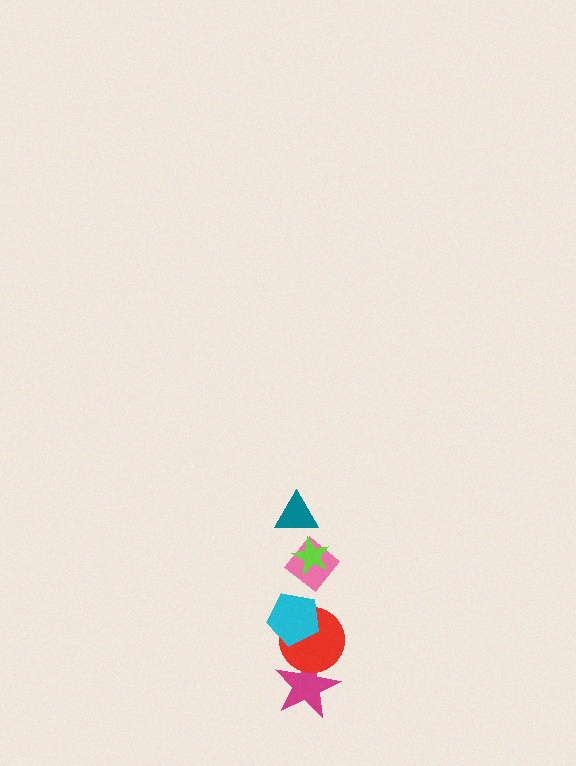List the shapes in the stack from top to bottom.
From top to bottom: the teal triangle, the lime star, the pink diamond, the cyan pentagon, the red circle, the magenta star.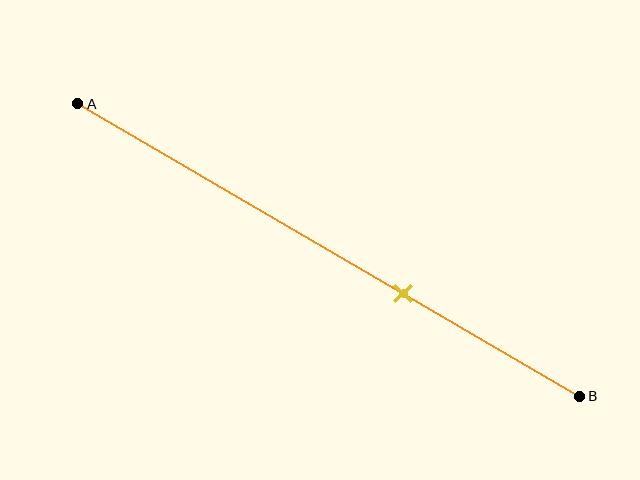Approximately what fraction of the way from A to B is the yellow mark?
The yellow mark is approximately 65% of the way from A to B.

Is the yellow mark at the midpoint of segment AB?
No, the mark is at about 65% from A, not at the 50% midpoint.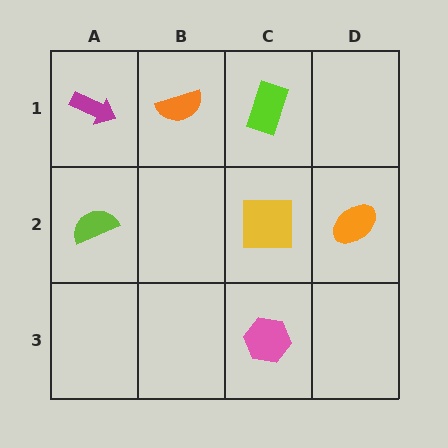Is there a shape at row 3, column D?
No, that cell is empty.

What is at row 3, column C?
A pink hexagon.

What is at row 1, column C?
A lime rectangle.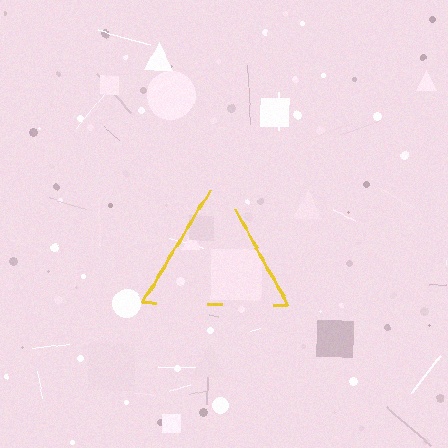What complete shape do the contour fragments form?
The contour fragments form a triangle.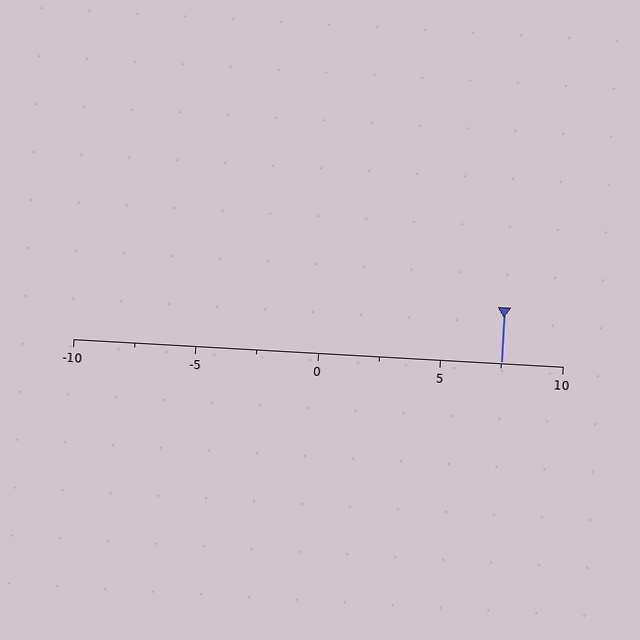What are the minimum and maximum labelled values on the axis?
The axis runs from -10 to 10.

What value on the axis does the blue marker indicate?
The marker indicates approximately 7.5.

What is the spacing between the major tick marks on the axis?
The major ticks are spaced 5 apart.